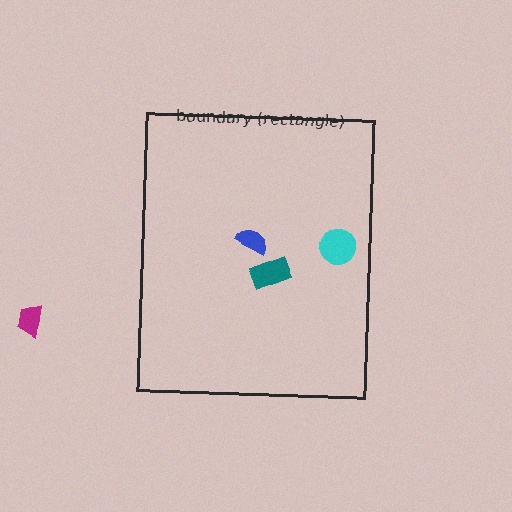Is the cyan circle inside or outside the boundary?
Inside.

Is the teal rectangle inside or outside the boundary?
Inside.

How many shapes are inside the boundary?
3 inside, 1 outside.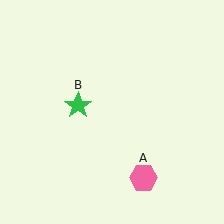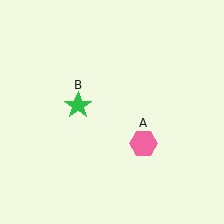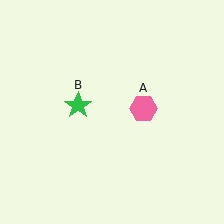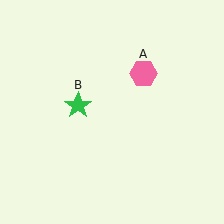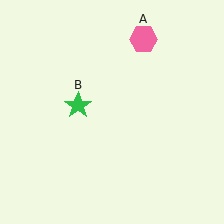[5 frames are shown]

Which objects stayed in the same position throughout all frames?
Green star (object B) remained stationary.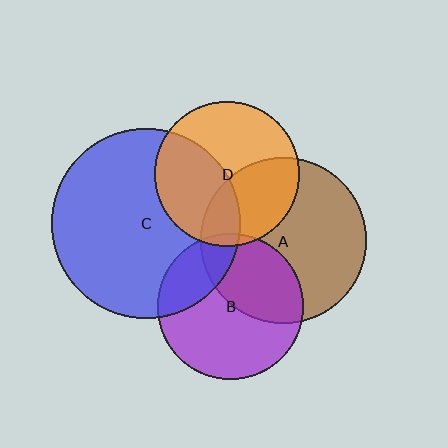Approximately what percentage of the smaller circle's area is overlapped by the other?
Approximately 40%.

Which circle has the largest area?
Circle C (blue).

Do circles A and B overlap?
Yes.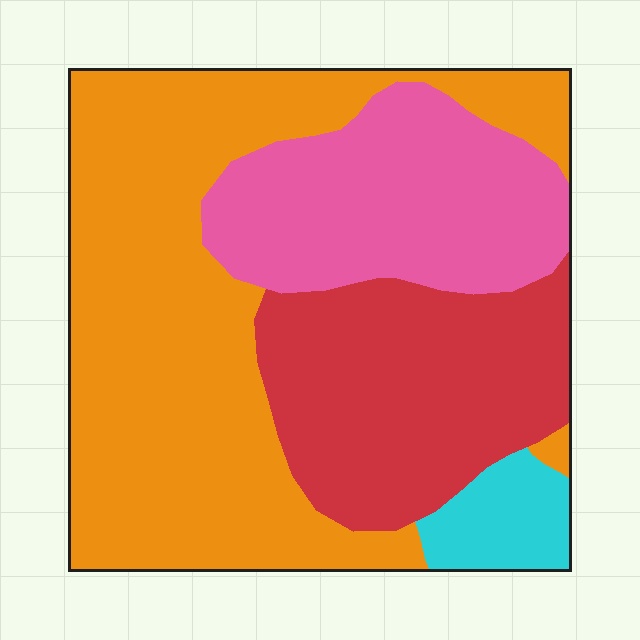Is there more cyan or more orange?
Orange.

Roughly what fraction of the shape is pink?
Pink covers roughly 20% of the shape.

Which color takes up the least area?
Cyan, at roughly 5%.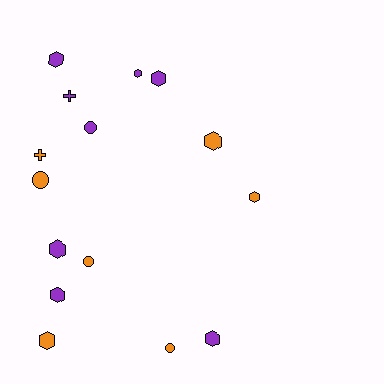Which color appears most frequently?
Purple, with 8 objects.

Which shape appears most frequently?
Hexagon, with 9 objects.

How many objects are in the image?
There are 15 objects.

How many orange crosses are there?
There is 1 orange cross.